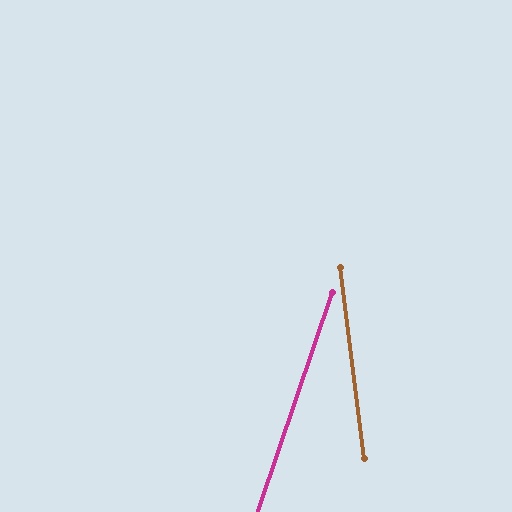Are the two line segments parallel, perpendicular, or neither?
Neither parallel nor perpendicular — they differ by about 26°.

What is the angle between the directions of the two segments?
Approximately 26 degrees.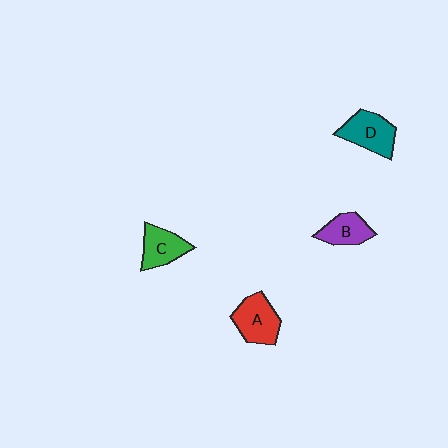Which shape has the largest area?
Shape D (teal).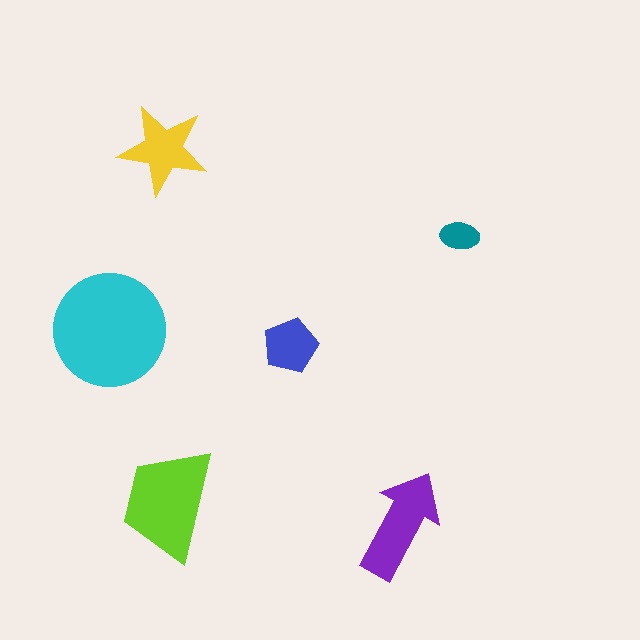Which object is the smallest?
The teal ellipse.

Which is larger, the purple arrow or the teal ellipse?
The purple arrow.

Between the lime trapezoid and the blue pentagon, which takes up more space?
The lime trapezoid.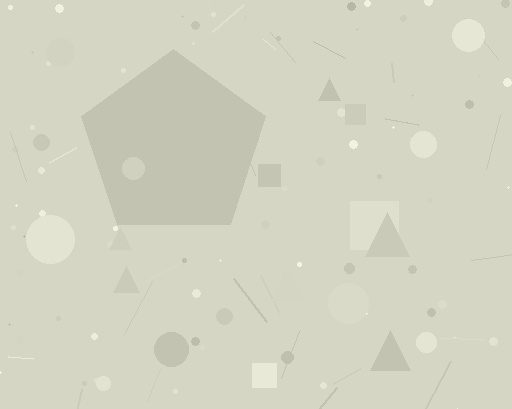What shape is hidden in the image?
A pentagon is hidden in the image.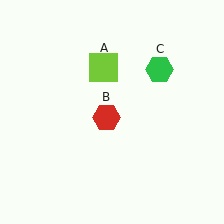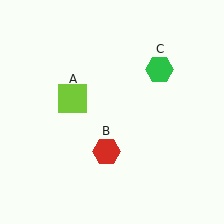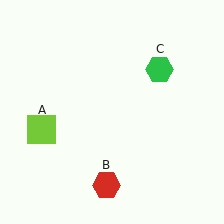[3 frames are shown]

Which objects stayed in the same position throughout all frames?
Green hexagon (object C) remained stationary.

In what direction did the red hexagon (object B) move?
The red hexagon (object B) moved down.